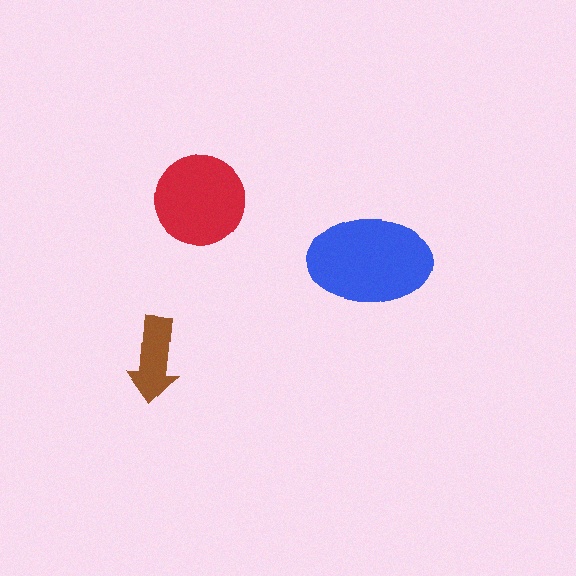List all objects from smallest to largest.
The brown arrow, the red circle, the blue ellipse.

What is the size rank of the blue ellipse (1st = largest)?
1st.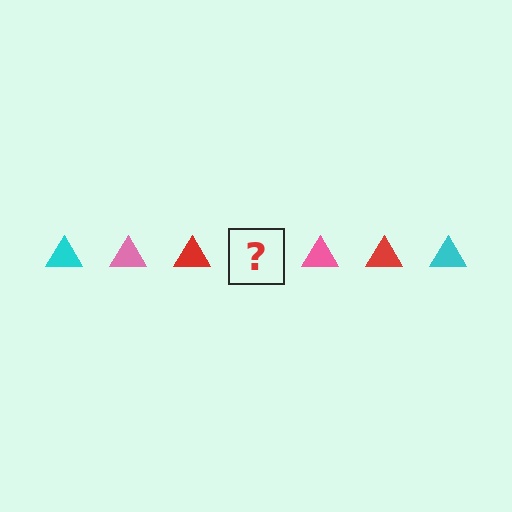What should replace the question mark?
The question mark should be replaced with a cyan triangle.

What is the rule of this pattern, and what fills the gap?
The rule is that the pattern cycles through cyan, pink, red triangles. The gap should be filled with a cyan triangle.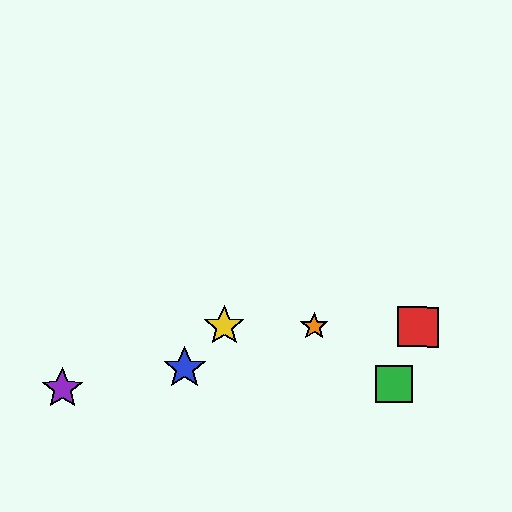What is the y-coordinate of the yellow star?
The yellow star is at y≈326.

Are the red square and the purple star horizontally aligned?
No, the red square is at y≈327 and the purple star is at y≈389.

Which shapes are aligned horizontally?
The red square, the yellow star, the orange star are aligned horizontally.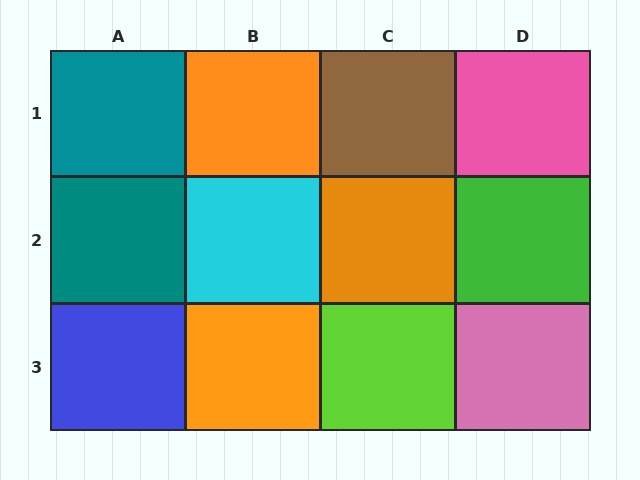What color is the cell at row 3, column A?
Blue.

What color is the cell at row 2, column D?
Green.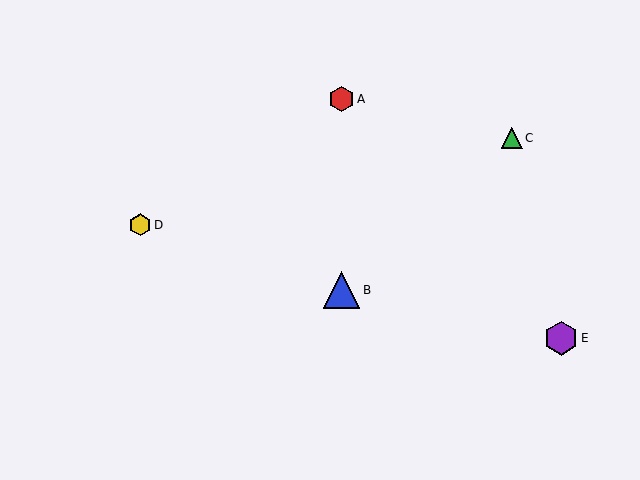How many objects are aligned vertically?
2 objects (A, B) are aligned vertically.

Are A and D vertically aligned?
No, A is at x≈341 and D is at x≈140.